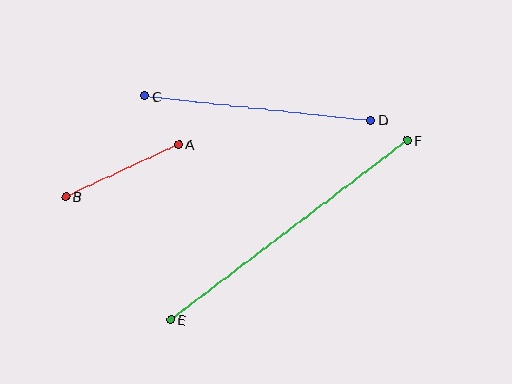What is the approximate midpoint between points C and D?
The midpoint is at approximately (257, 108) pixels.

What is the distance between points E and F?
The distance is approximately 297 pixels.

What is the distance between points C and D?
The distance is approximately 227 pixels.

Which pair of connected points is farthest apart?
Points E and F are farthest apart.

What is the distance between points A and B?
The distance is approximately 124 pixels.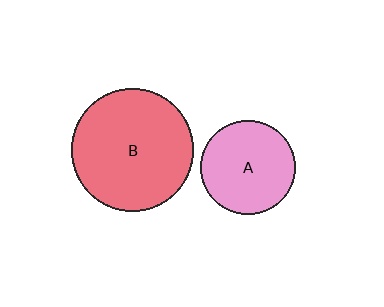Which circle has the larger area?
Circle B (red).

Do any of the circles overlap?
No, none of the circles overlap.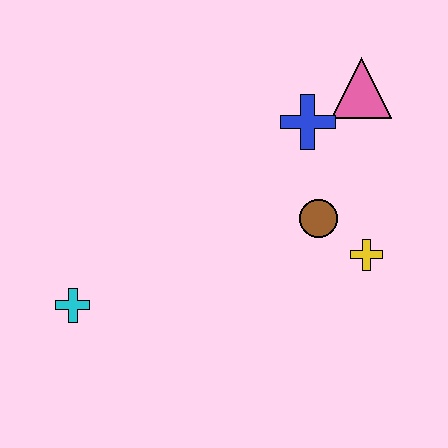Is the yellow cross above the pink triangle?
No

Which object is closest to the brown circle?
The yellow cross is closest to the brown circle.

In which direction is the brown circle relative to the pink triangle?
The brown circle is below the pink triangle.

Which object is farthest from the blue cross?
The cyan cross is farthest from the blue cross.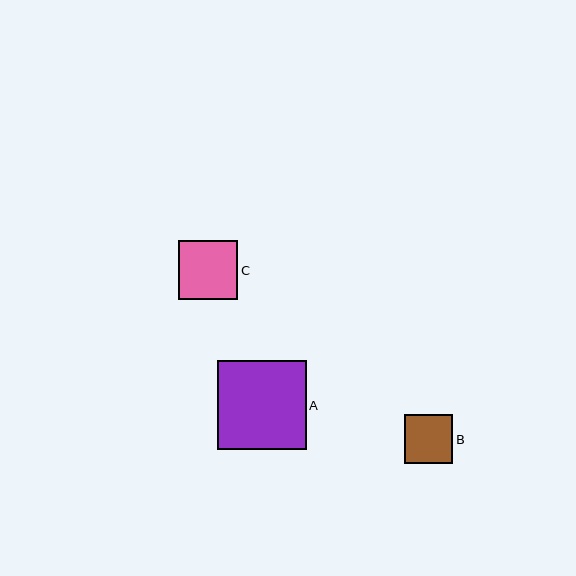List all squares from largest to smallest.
From largest to smallest: A, C, B.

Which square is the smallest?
Square B is the smallest with a size of approximately 49 pixels.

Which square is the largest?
Square A is the largest with a size of approximately 88 pixels.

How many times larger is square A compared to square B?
Square A is approximately 1.8 times the size of square B.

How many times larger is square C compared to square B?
Square C is approximately 1.2 times the size of square B.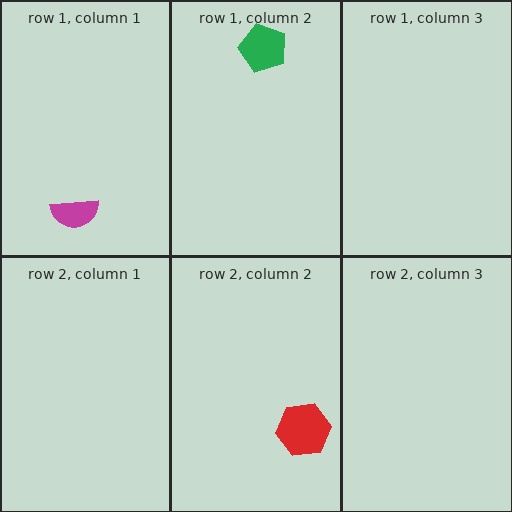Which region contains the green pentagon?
The row 1, column 2 region.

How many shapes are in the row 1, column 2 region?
1.